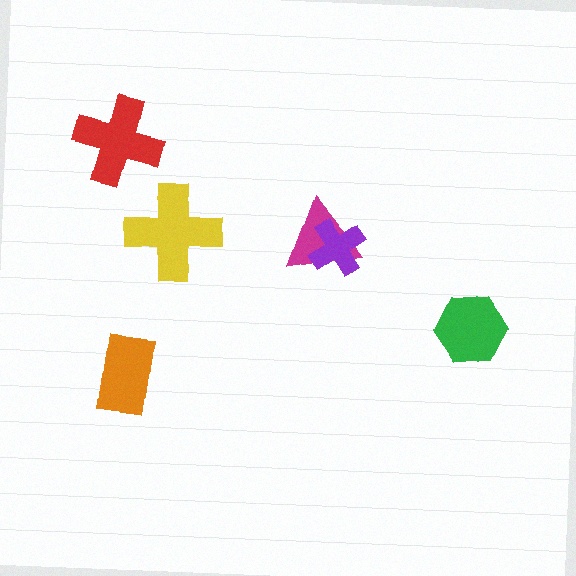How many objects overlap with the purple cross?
1 object overlaps with the purple cross.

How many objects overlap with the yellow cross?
0 objects overlap with the yellow cross.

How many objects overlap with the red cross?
0 objects overlap with the red cross.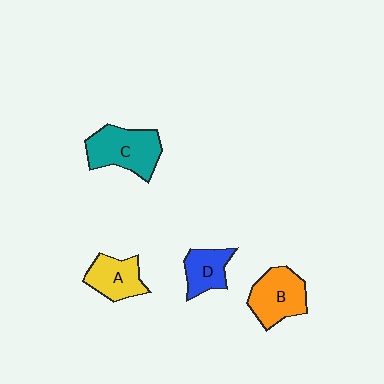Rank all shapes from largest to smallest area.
From largest to smallest: C (teal), B (orange), A (yellow), D (blue).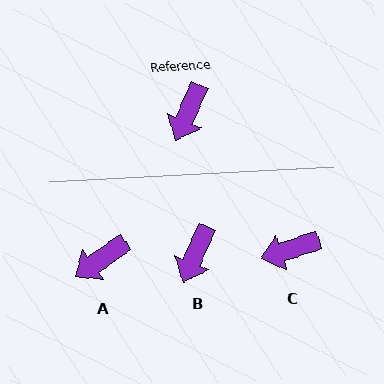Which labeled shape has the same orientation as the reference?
B.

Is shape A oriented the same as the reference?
No, it is off by about 31 degrees.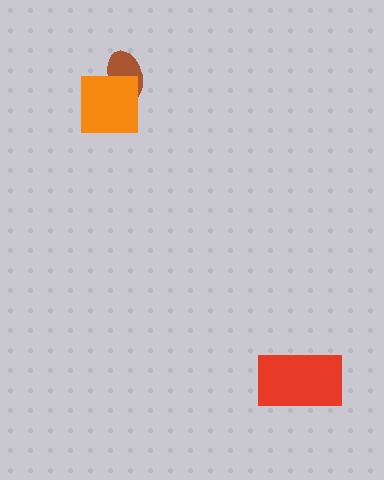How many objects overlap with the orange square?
1 object overlaps with the orange square.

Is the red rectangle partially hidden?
No, no other shape covers it.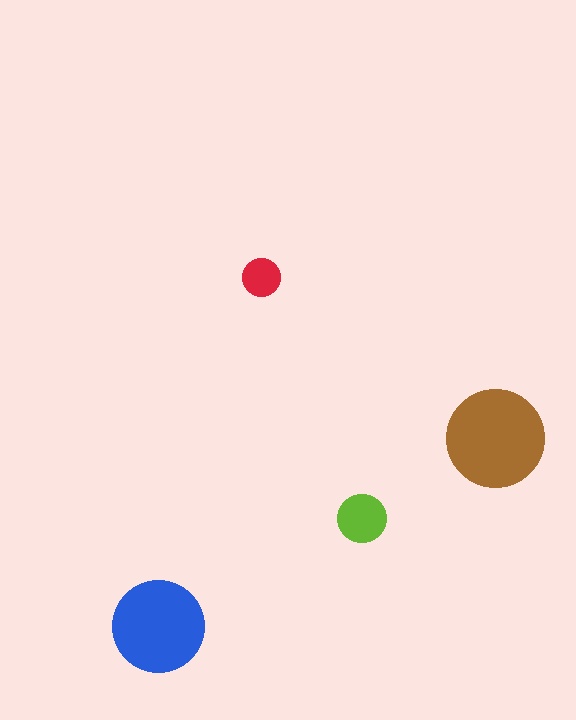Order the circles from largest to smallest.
the brown one, the blue one, the lime one, the red one.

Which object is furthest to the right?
The brown circle is rightmost.